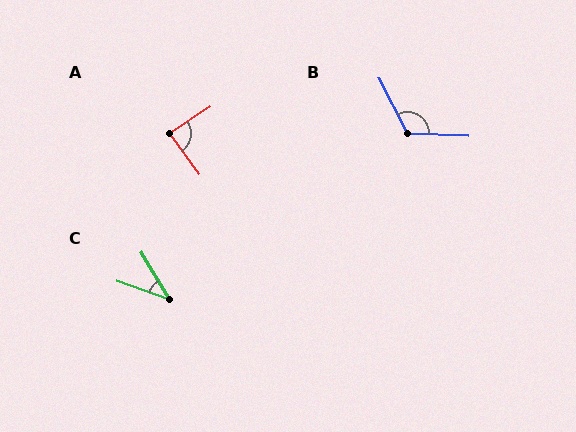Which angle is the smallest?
C, at approximately 39 degrees.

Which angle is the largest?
B, at approximately 119 degrees.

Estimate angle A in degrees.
Approximately 86 degrees.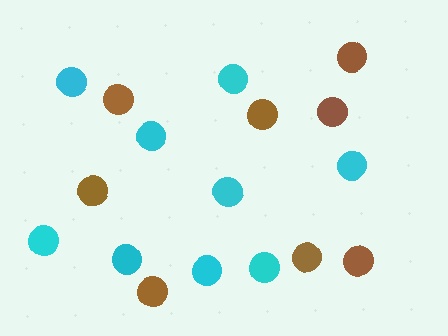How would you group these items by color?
There are 2 groups: one group of cyan circles (9) and one group of brown circles (8).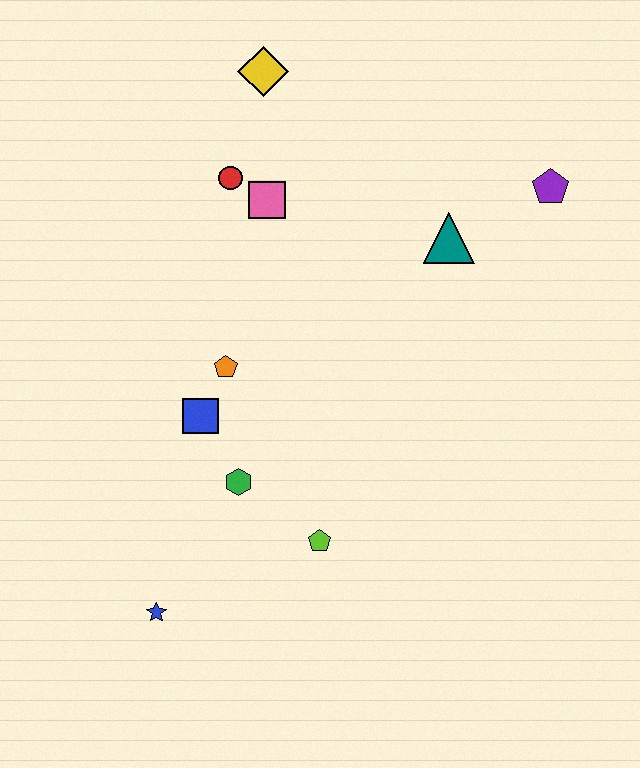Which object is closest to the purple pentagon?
The teal triangle is closest to the purple pentagon.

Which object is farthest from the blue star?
The purple pentagon is farthest from the blue star.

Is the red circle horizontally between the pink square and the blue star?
Yes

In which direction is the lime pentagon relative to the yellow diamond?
The lime pentagon is below the yellow diamond.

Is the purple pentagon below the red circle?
Yes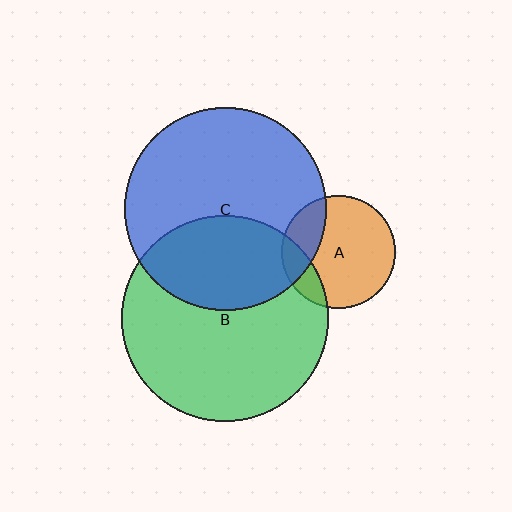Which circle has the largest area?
Circle B (green).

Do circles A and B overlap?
Yes.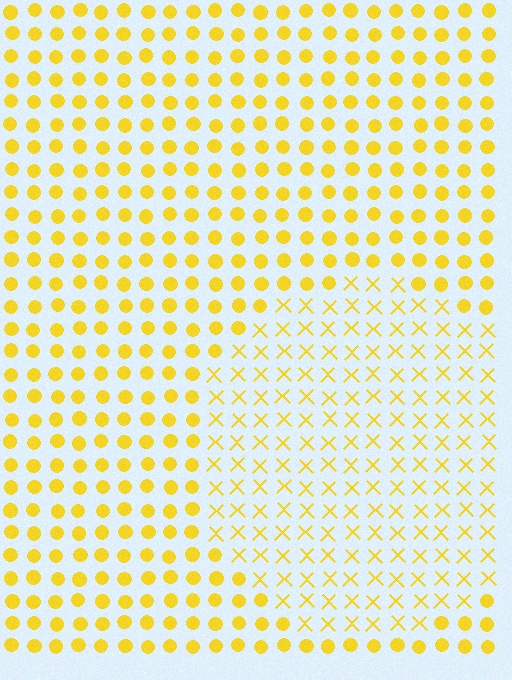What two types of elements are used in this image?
The image uses X marks inside the circle region and circles outside it.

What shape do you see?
I see a circle.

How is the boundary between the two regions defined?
The boundary is defined by a change in element shape: X marks inside vs. circles outside. All elements share the same color and spacing.